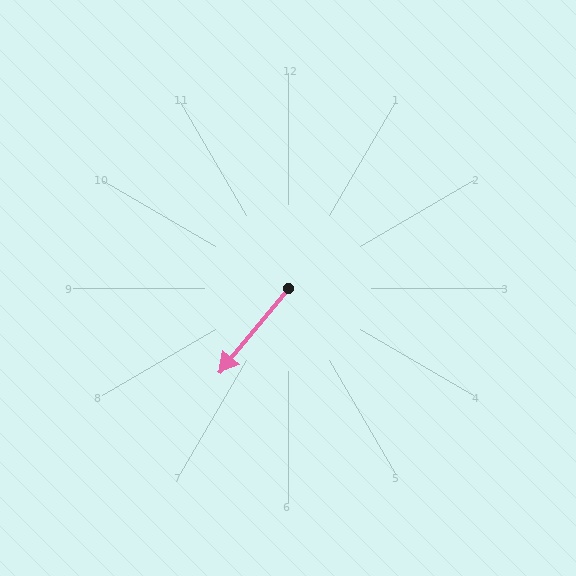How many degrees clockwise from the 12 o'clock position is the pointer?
Approximately 219 degrees.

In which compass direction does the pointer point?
Southwest.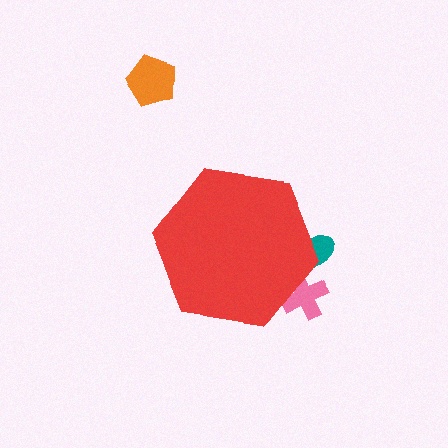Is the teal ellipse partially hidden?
Yes, the teal ellipse is partially hidden behind the red hexagon.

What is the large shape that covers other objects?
A red hexagon.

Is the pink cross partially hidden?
Yes, the pink cross is partially hidden behind the red hexagon.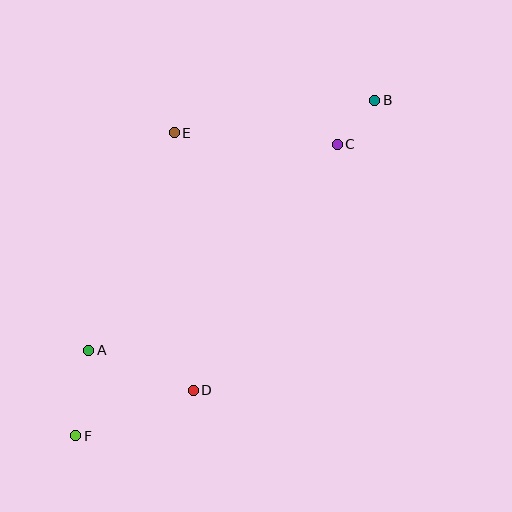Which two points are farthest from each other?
Points B and F are farthest from each other.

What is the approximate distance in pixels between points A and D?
The distance between A and D is approximately 112 pixels.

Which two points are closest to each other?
Points B and C are closest to each other.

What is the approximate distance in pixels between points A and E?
The distance between A and E is approximately 234 pixels.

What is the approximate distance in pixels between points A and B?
The distance between A and B is approximately 380 pixels.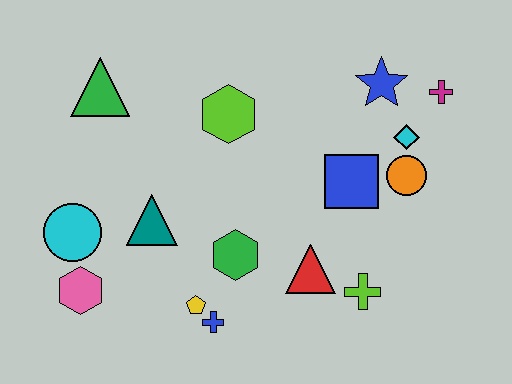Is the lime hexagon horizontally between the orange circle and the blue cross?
Yes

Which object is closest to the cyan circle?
The pink hexagon is closest to the cyan circle.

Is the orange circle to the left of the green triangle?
No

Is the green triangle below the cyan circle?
No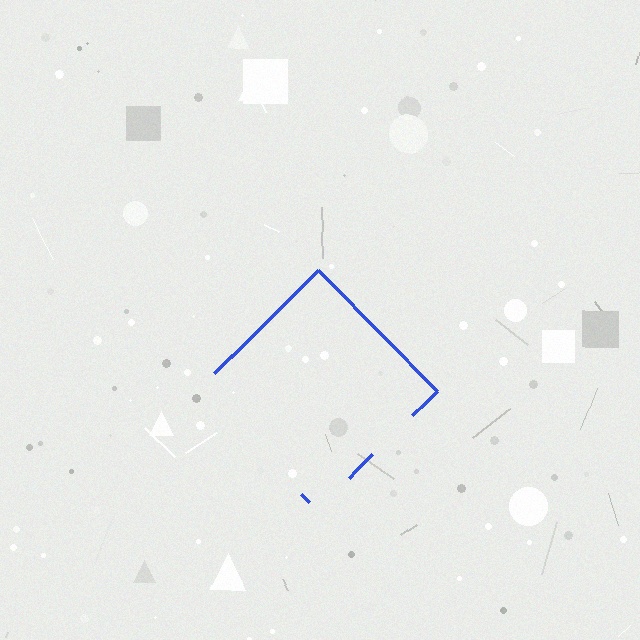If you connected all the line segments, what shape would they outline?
They would outline a diamond.